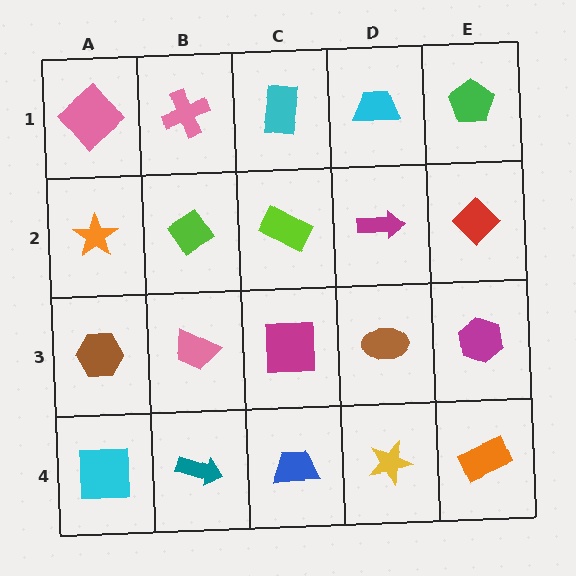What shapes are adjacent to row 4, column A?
A brown hexagon (row 3, column A), a teal arrow (row 4, column B).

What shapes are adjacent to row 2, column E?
A green pentagon (row 1, column E), a magenta hexagon (row 3, column E), a magenta arrow (row 2, column D).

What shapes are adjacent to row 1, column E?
A red diamond (row 2, column E), a cyan trapezoid (row 1, column D).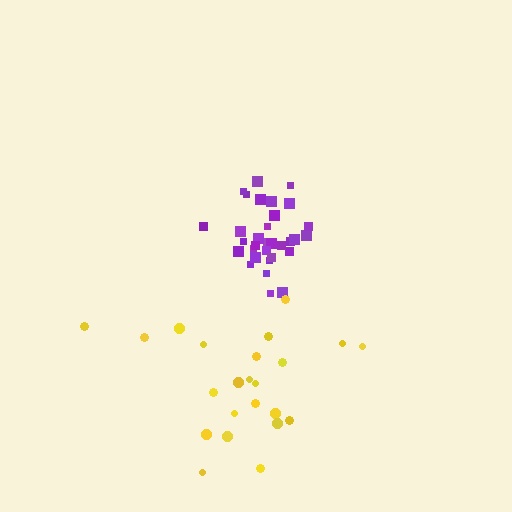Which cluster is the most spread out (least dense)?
Yellow.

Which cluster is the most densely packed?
Purple.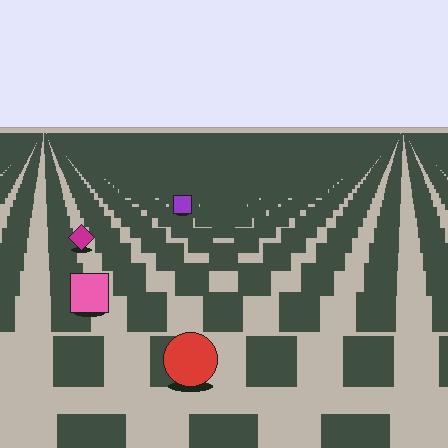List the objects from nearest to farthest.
From nearest to farthest: the red circle, the pink square, the magenta diamond, the purple square.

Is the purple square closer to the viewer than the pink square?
No. The pink square is closer — you can tell from the texture gradient: the ground texture is coarser near it.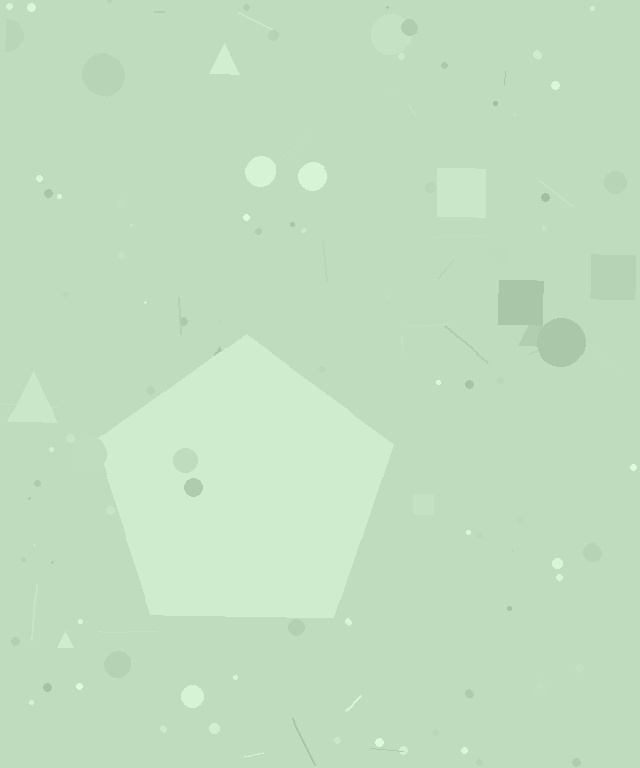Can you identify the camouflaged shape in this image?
The camouflaged shape is a pentagon.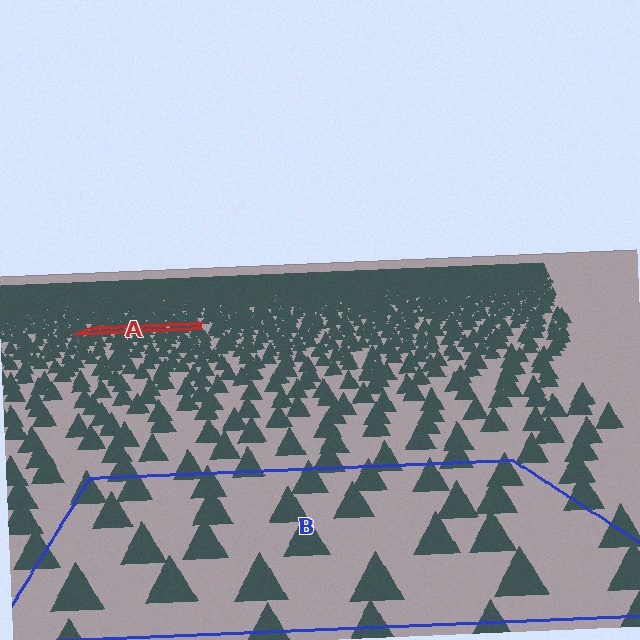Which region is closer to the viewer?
Region B is closer. The texture elements there are larger and more spread out.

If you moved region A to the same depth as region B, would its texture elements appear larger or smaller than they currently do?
They would appear larger. At a closer depth, the same texture elements are projected at a bigger on-screen size.